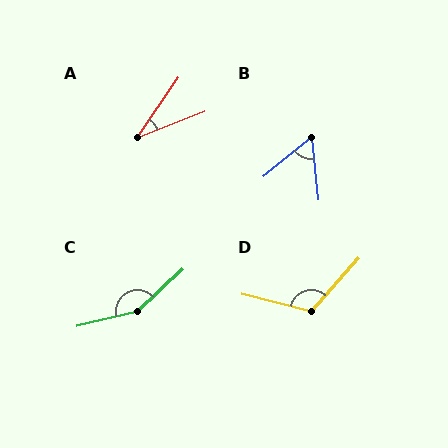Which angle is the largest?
C, at approximately 150 degrees.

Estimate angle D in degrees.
Approximately 117 degrees.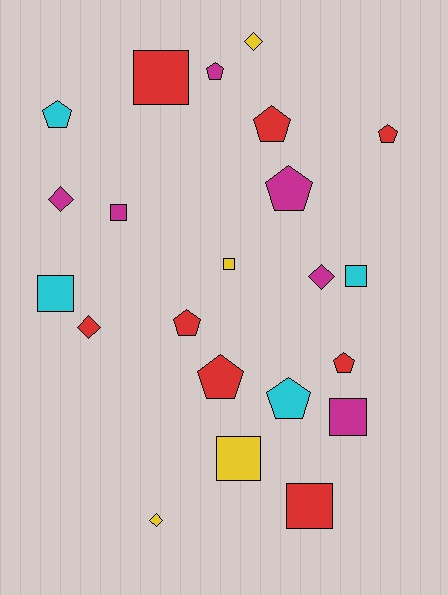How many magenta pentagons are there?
There are 2 magenta pentagons.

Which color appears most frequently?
Red, with 8 objects.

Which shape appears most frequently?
Pentagon, with 9 objects.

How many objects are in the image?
There are 22 objects.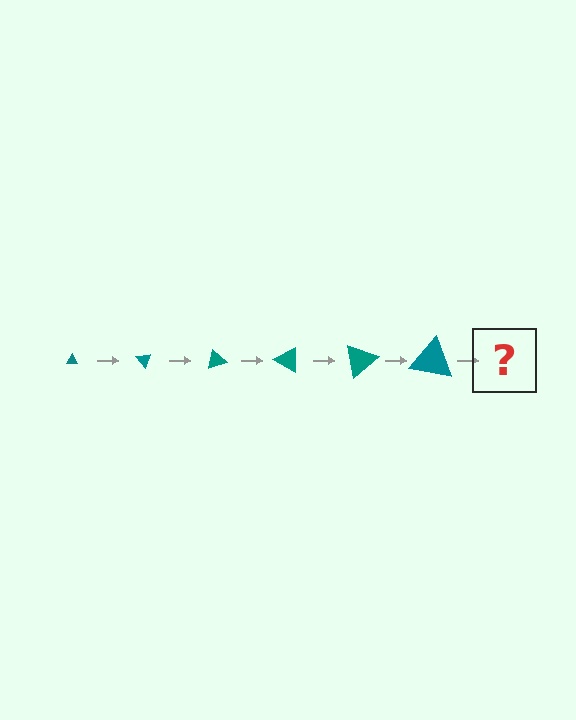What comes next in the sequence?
The next element should be a triangle, larger than the previous one and rotated 300 degrees from the start.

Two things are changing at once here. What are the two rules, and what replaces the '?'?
The two rules are that the triangle grows larger each step and it rotates 50 degrees each step. The '?' should be a triangle, larger than the previous one and rotated 300 degrees from the start.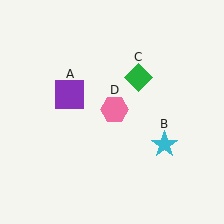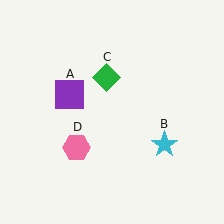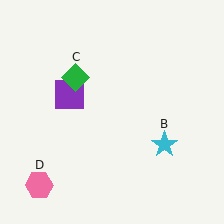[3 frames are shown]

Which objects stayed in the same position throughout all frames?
Purple square (object A) and cyan star (object B) remained stationary.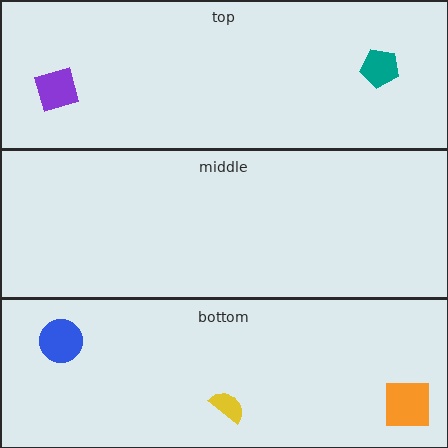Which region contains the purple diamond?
The top region.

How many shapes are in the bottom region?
3.